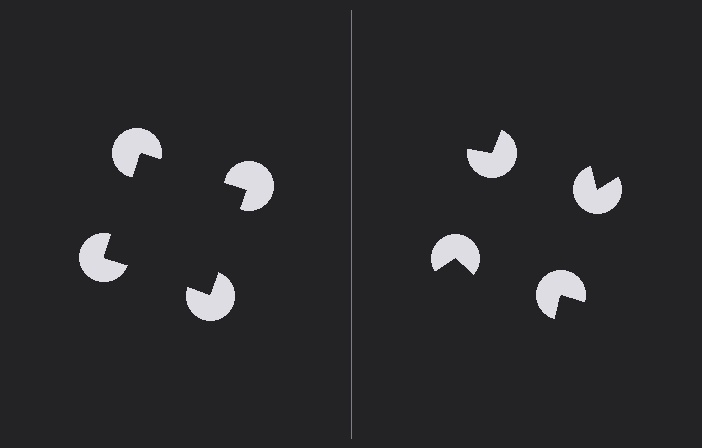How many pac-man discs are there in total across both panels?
8 — 4 on each side.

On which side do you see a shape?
An illusory square appears on the left side. On the right side the wedge cuts are rotated, so no coherent shape forms.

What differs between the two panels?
The pac-man discs are positioned identically on both sides; only the wedge orientations differ. On the left they align to a square; on the right they are misaligned.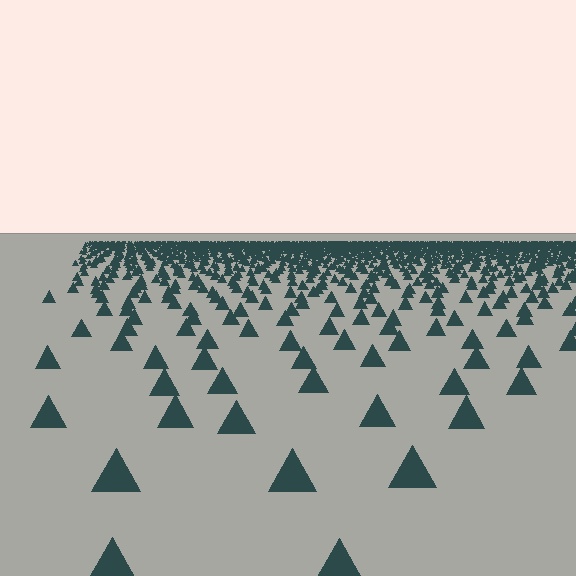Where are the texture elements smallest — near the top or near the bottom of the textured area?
Near the top.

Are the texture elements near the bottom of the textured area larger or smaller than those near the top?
Larger. Near the bottom, elements are closer to the viewer and appear at a bigger on-screen size.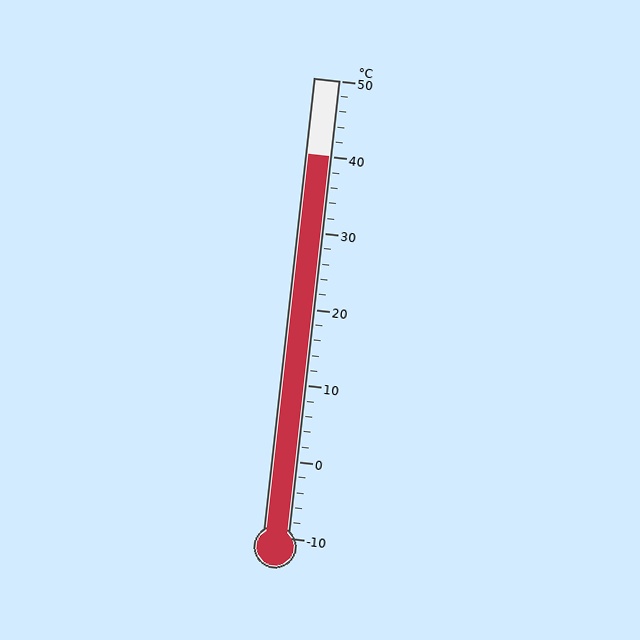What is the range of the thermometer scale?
The thermometer scale ranges from -10°C to 50°C.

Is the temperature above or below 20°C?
The temperature is above 20°C.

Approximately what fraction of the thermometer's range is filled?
The thermometer is filled to approximately 85% of its range.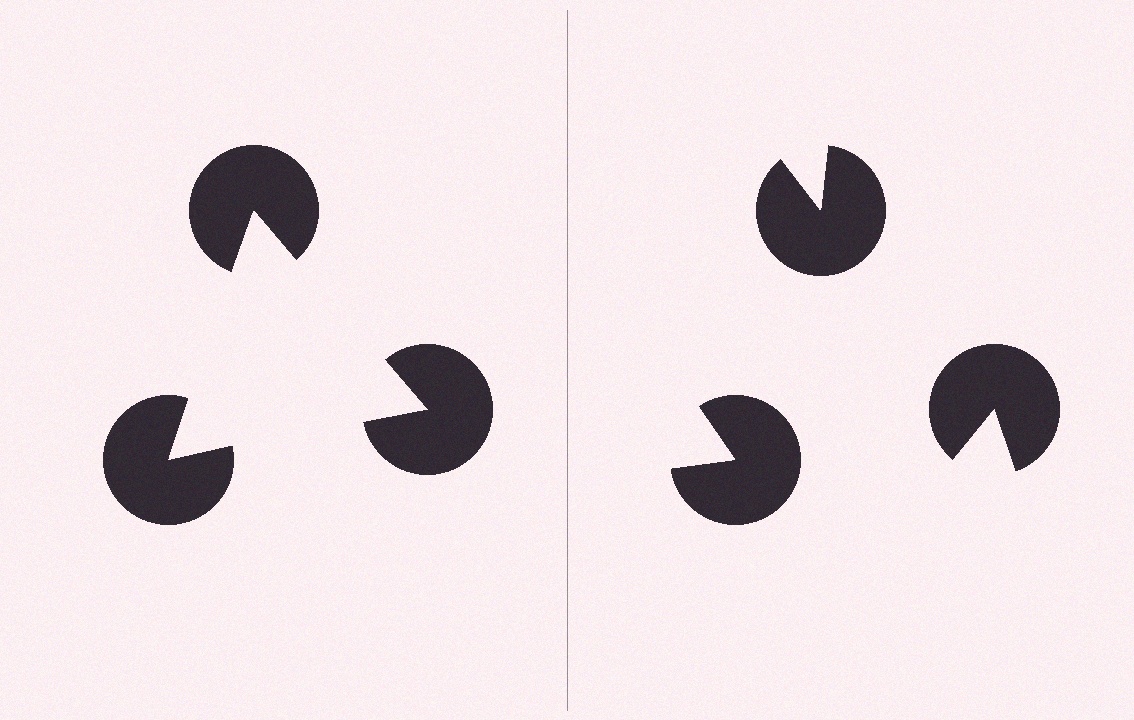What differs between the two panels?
The pac-man discs are positioned identically on both sides; only the wedge orientations differ. On the left they align to a triangle; on the right they are misaligned.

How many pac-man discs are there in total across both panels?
6 — 3 on each side.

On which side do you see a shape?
An illusory triangle appears on the left side. On the right side the wedge cuts are rotated, so no coherent shape forms.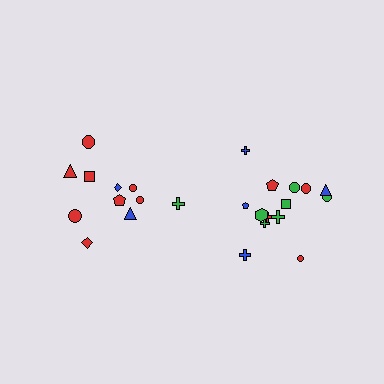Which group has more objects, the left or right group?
The right group.